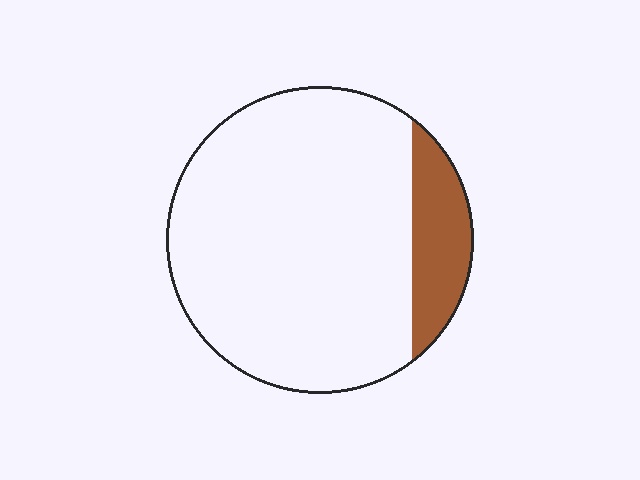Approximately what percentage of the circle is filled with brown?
Approximately 15%.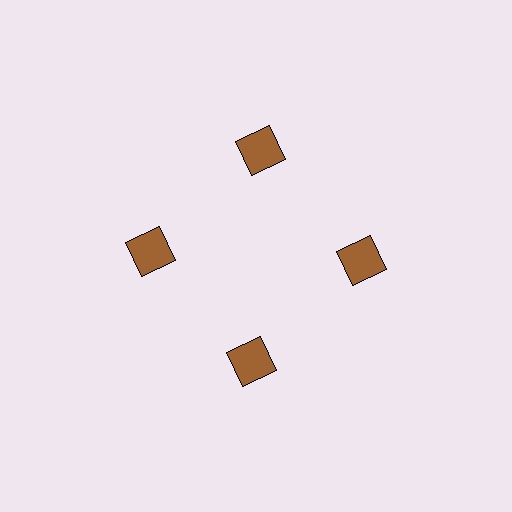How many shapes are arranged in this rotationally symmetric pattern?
There are 4 shapes, arranged in 4 groups of 1.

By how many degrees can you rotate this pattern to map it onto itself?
The pattern maps onto itself every 90 degrees of rotation.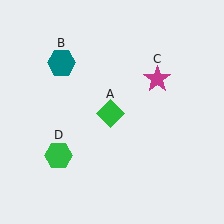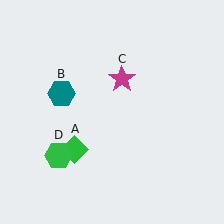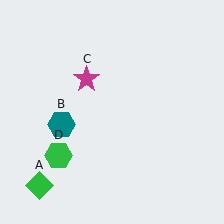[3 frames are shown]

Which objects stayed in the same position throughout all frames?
Green hexagon (object D) remained stationary.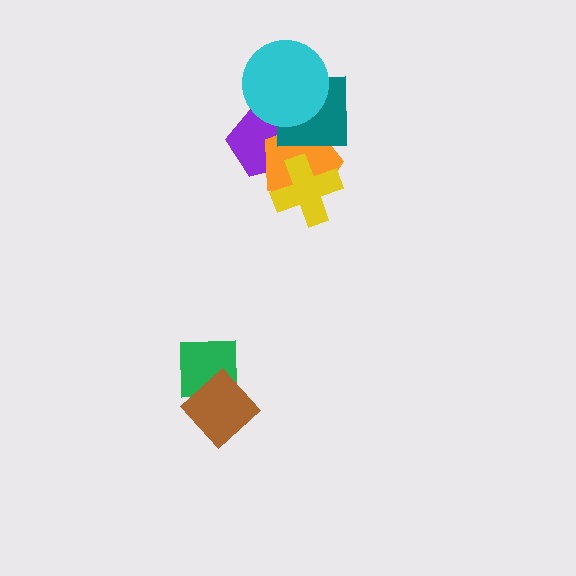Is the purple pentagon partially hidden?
Yes, it is partially covered by another shape.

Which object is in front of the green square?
The brown diamond is in front of the green square.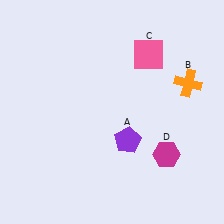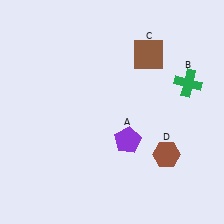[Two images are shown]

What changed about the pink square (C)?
In Image 1, C is pink. In Image 2, it changed to brown.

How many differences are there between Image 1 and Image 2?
There are 3 differences between the two images.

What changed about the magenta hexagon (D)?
In Image 1, D is magenta. In Image 2, it changed to brown.